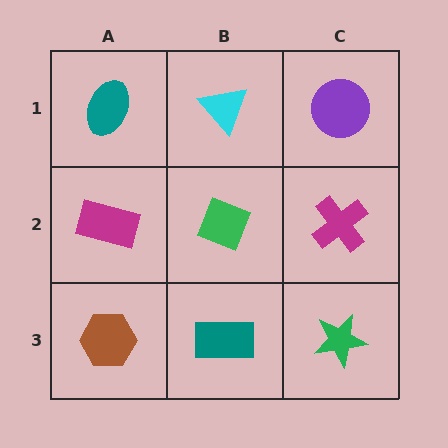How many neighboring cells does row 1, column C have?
2.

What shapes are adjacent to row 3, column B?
A green diamond (row 2, column B), a brown hexagon (row 3, column A), a green star (row 3, column C).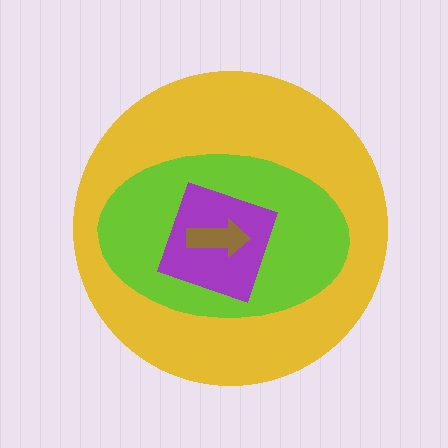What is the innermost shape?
The brown arrow.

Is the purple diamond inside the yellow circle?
Yes.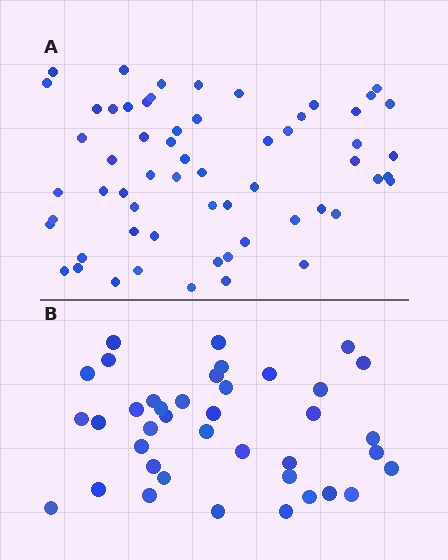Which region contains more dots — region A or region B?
Region A (the top region) has more dots.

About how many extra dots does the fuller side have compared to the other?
Region A has approximately 20 more dots than region B.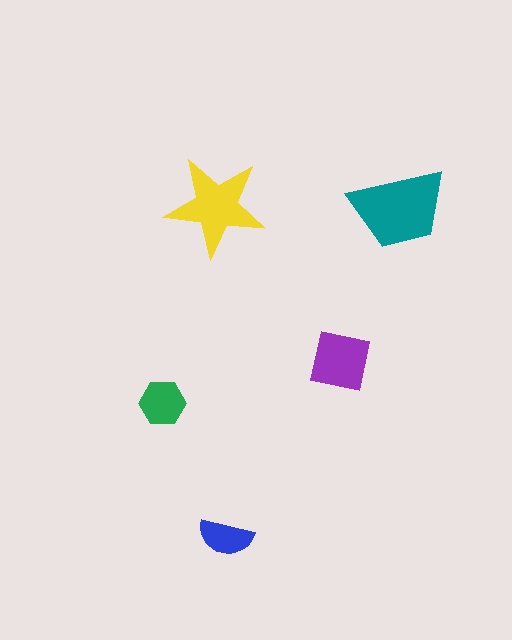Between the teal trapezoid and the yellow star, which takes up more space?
The teal trapezoid.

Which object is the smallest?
The blue semicircle.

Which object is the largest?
The teal trapezoid.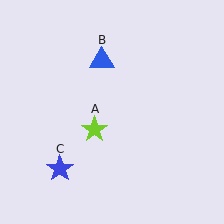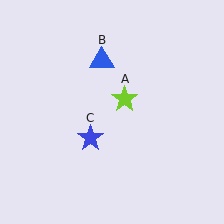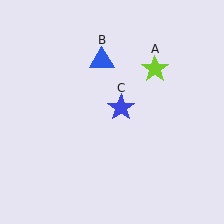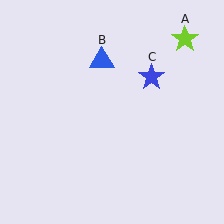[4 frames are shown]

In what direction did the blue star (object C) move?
The blue star (object C) moved up and to the right.